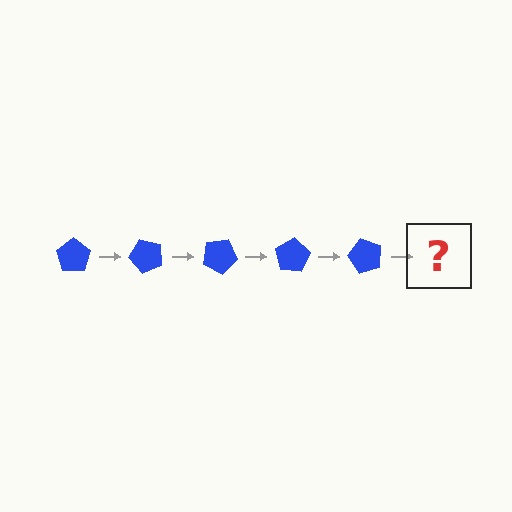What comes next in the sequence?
The next element should be a blue pentagon rotated 250 degrees.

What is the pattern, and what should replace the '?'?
The pattern is that the pentagon rotates 50 degrees each step. The '?' should be a blue pentagon rotated 250 degrees.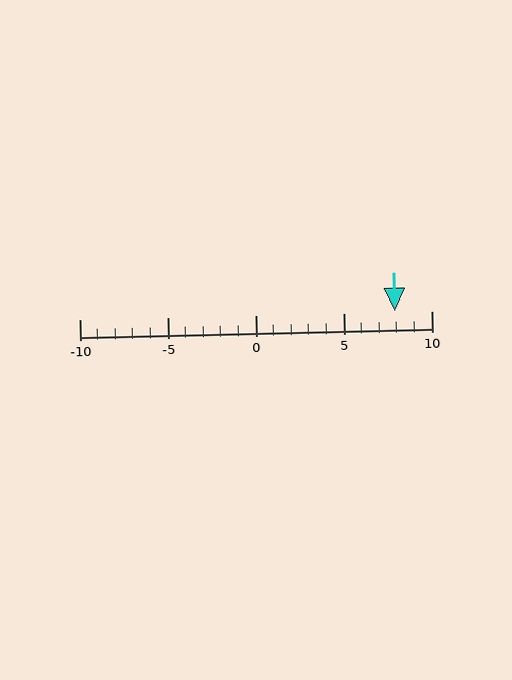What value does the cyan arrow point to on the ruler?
The cyan arrow points to approximately 8.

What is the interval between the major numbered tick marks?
The major tick marks are spaced 5 units apart.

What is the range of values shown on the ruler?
The ruler shows values from -10 to 10.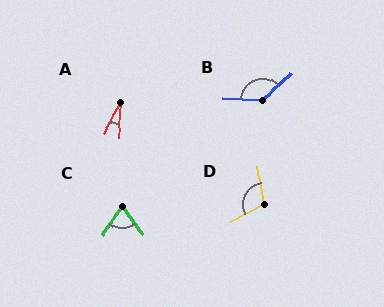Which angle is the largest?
B, at approximately 135 degrees.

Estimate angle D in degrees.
Approximately 110 degrees.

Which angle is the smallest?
A, at approximately 26 degrees.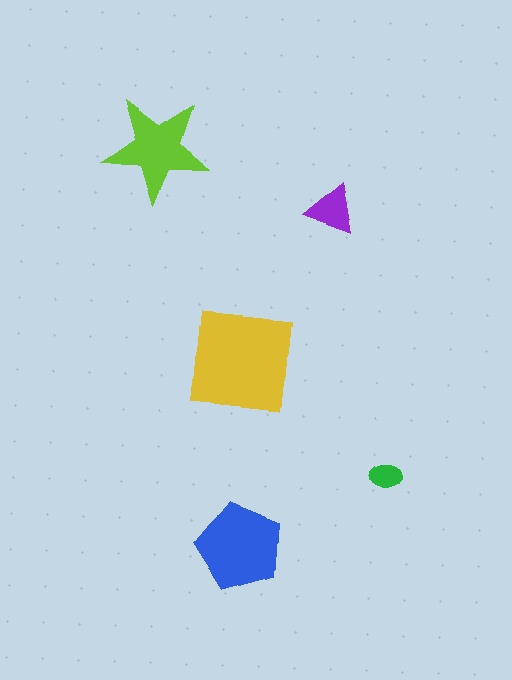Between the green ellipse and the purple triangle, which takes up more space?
The purple triangle.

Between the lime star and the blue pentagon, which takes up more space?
The blue pentagon.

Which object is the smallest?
The green ellipse.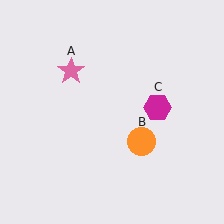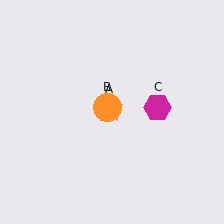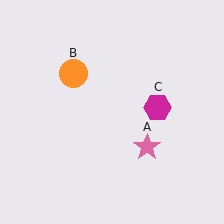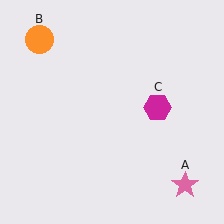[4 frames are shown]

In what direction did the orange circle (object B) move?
The orange circle (object B) moved up and to the left.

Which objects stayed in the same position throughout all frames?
Magenta hexagon (object C) remained stationary.